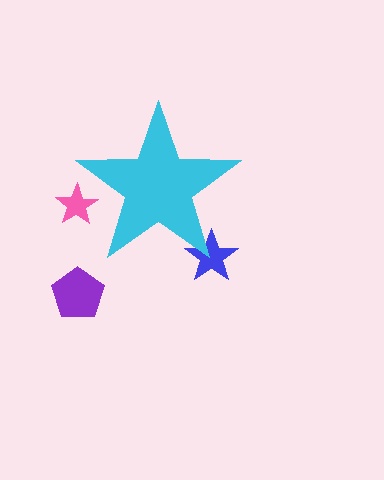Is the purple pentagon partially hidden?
No, the purple pentagon is fully visible.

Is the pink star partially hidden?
Yes, the pink star is partially hidden behind the cyan star.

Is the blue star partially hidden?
Yes, the blue star is partially hidden behind the cyan star.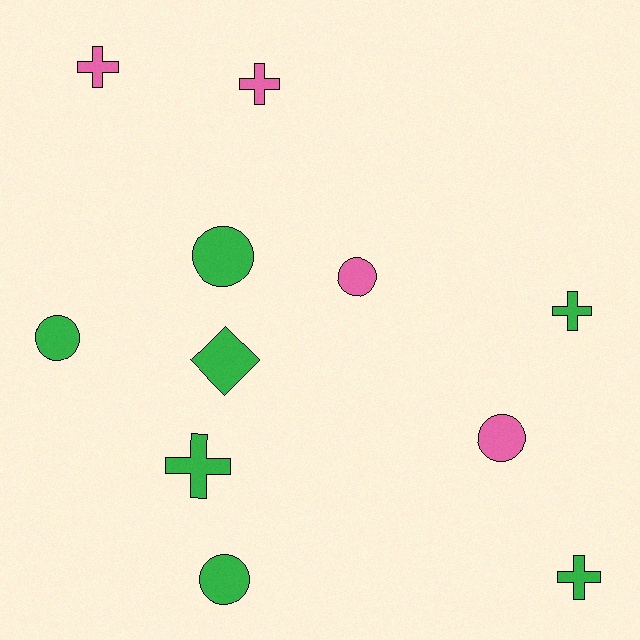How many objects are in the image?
There are 11 objects.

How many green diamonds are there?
There is 1 green diamond.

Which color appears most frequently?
Green, with 7 objects.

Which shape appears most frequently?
Cross, with 5 objects.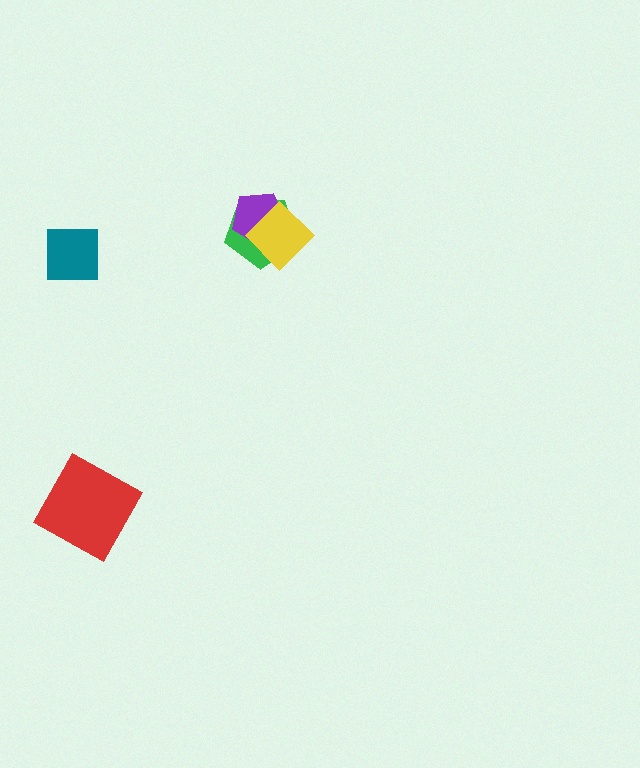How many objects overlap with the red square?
0 objects overlap with the red square.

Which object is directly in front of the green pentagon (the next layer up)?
The purple pentagon is directly in front of the green pentagon.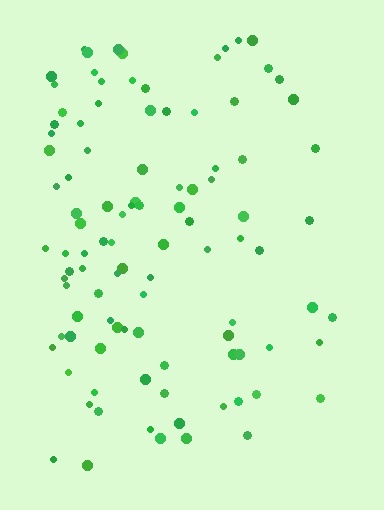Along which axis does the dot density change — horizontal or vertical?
Horizontal.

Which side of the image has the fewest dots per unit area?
The right.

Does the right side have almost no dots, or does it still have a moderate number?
Still a moderate number, just noticeably fewer than the left.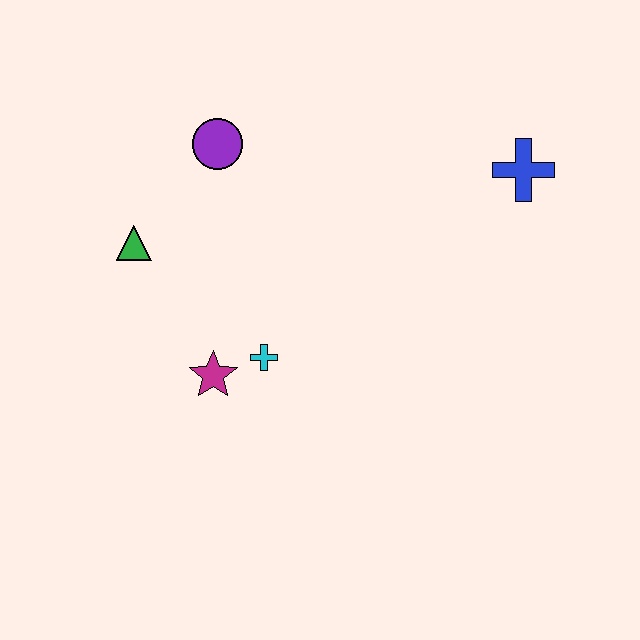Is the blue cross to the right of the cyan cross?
Yes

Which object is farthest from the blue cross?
The green triangle is farthest from the blue cross.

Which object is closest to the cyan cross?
The magenta star is closest to the cyan cross.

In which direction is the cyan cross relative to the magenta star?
The cyan cross is to the right of the magenta star.